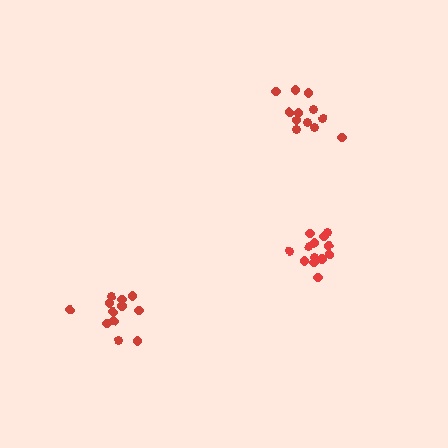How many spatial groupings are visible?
There are 3 spatial groupings.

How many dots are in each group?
Group 1: 13 dots, Group 2: 12 dots, Group 3: 12 dots (37 total).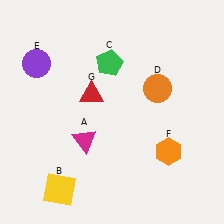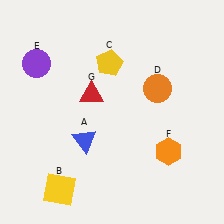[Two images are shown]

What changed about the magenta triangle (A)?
In Image 1, A is magenta. In Image 2, it changed to blue.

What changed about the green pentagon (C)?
In Image 1, C is green. In Image 2, it changed to yellow.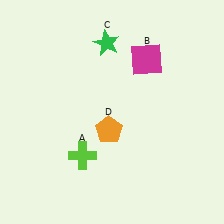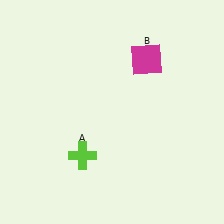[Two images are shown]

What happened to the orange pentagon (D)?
The orange pentagon (D) was removed in Image 2. It was in the bottom-left area of Image 1.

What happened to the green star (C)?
The green star (C) was removed in Image 2. It was in the top-left area of Image 1.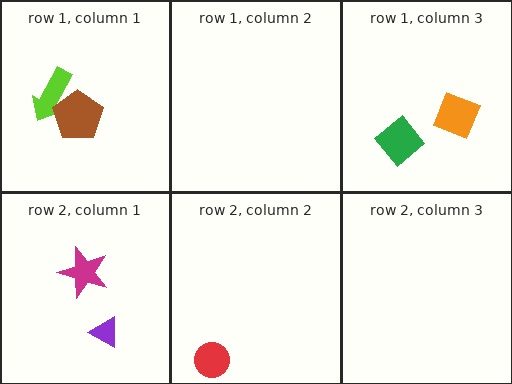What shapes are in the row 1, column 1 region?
The lime arrow, the brown pentagon.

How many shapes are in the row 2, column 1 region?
2.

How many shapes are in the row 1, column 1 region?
2.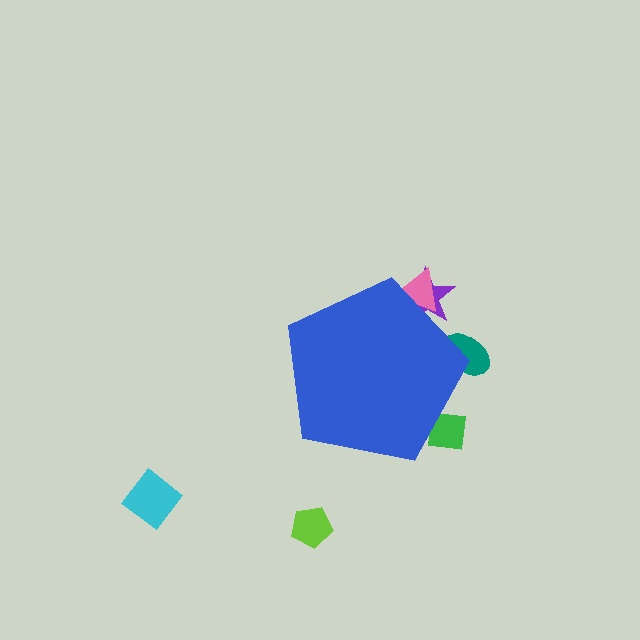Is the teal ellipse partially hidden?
Yes, the teal ellipse is partially hidden behind the blue pentagon.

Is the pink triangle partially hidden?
Yes, the pink triangle is partially hidden behind the blue pentagon.